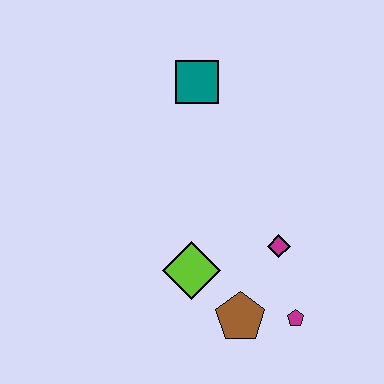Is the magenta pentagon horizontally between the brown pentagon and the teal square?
No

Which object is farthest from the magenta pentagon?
The teal square is farthest from the magenta pentagon.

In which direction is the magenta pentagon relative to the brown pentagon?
The magenta pentagon is to the right of the brown pentagon.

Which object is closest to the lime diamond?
The brown pentagon is closest to the lime diamond.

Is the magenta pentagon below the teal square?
Yes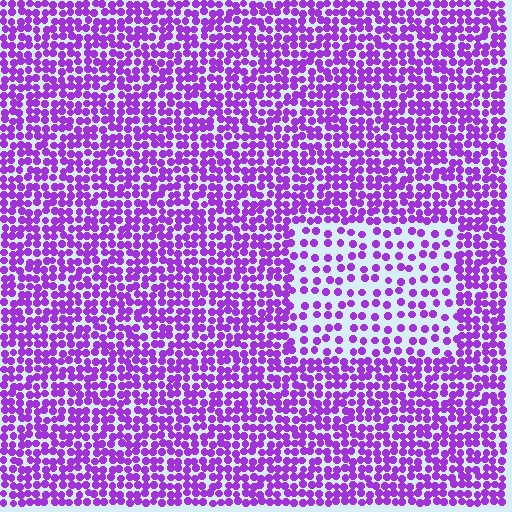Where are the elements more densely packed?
The elements are more densely packed outside the rectangle boundary.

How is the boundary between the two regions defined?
The boundary is defined by a change in element density (approximately 2.1x ratio). All elements are the same color, size, and shape.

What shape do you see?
I see a rectangle.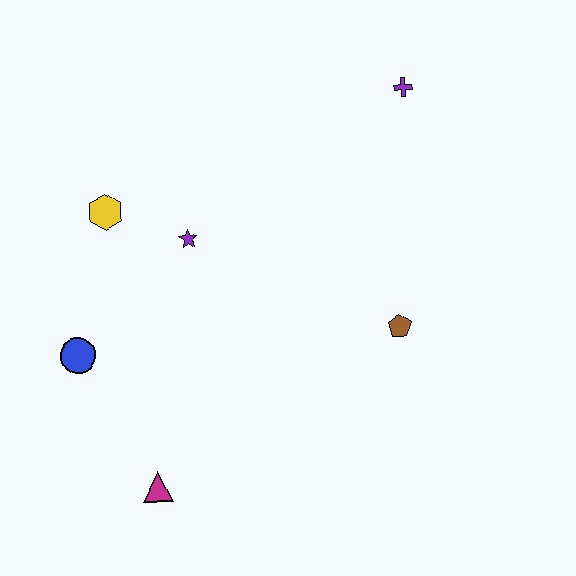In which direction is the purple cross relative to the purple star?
The purple cross is to the right of the purple star.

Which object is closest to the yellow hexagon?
The purple star is closest to the yellow hexagon.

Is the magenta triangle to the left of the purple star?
Yes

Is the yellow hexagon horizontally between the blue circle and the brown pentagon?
Yes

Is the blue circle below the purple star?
Yes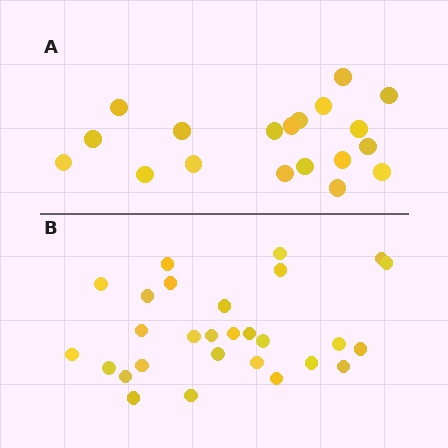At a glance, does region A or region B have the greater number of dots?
Region B (the bottom region) has more dots.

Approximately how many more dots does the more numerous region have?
Region B has roughly 8 or so more dots than region A.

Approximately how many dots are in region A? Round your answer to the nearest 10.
About 20 dots. (The exact count is 19, which rounds to 20.)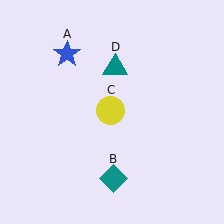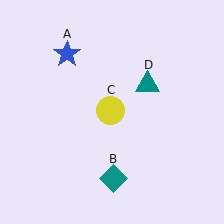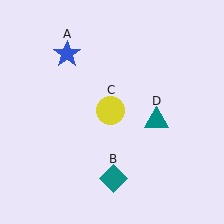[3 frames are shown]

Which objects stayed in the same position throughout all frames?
Blue star (object A) and teal diamond (object B) and yellow circle (object C) remained stationary.